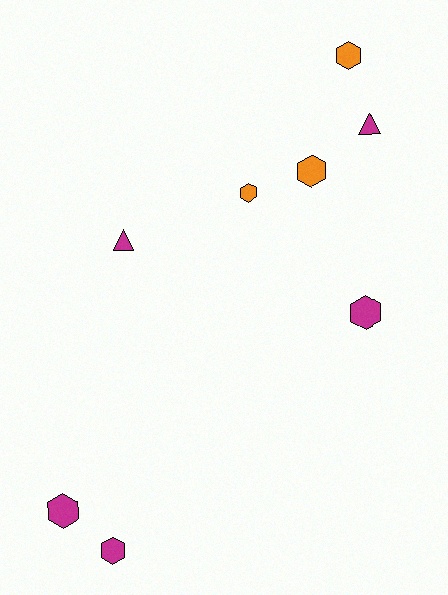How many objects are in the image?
There are 8 objects.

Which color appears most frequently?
Magenta, with 5 objects.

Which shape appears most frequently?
Hexagon, with 6 objects.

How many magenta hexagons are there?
There are 3 magenta hexagons.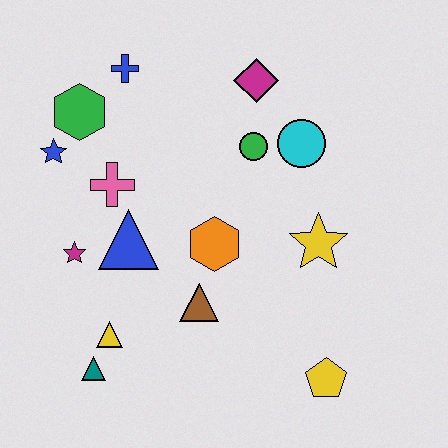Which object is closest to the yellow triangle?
The teal triangle is closest to the yellow triangle.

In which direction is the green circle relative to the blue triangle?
The green circle is to the right of the blue triangle.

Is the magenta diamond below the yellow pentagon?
No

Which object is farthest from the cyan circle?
The teal triangle is farthest from the cyan circle.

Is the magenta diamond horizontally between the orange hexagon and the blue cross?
No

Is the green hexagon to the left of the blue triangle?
Yes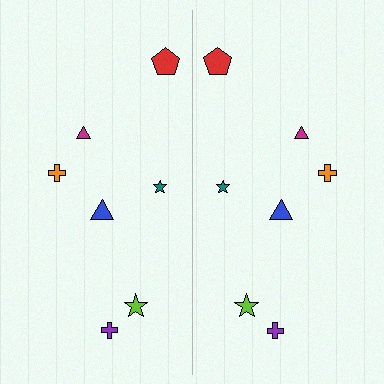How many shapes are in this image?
There are 14 shapes in this image.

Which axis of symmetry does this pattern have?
The pattern has a vertical axis of symmetry running through the center of the image.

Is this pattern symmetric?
Yes, this pattern has bilateral (reflection) symmetry.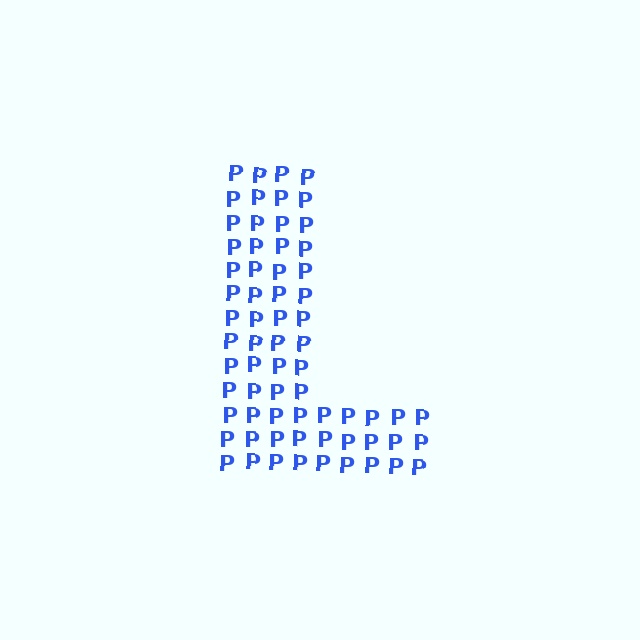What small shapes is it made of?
It is made of small letter P's.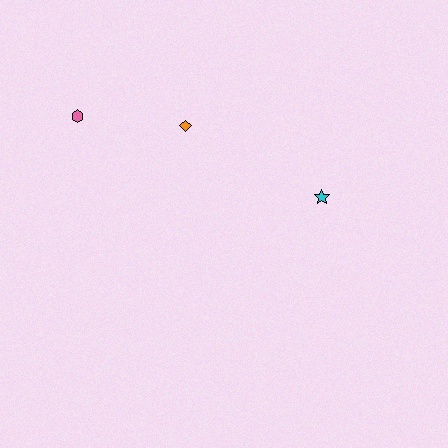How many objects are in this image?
There are 3 objects.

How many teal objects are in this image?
There are no teal objects.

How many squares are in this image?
There are no squares.